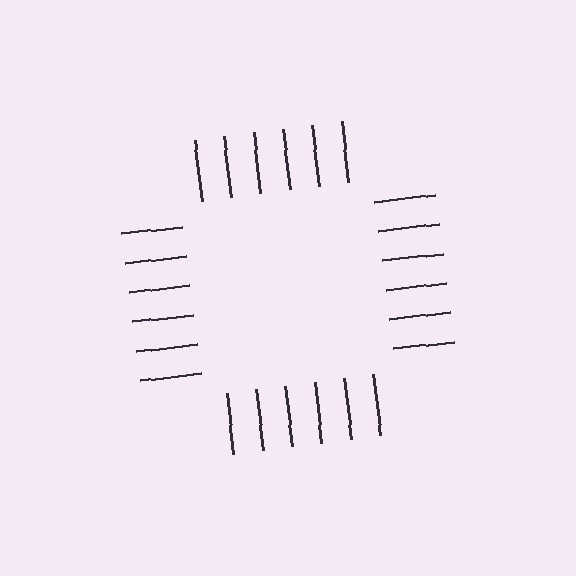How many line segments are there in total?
24 — 6 along each of the 4 edges.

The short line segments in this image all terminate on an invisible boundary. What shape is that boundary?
An illusory square — the line segments terminate on its edges but no continuous stroke is drawn.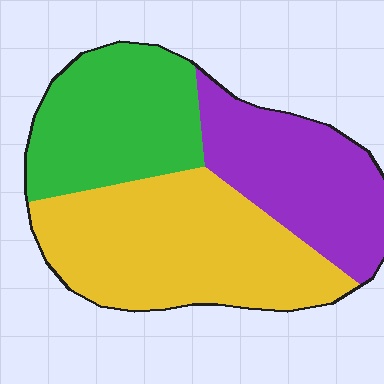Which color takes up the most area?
Yellow, at roughly 45%.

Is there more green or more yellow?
Yellow.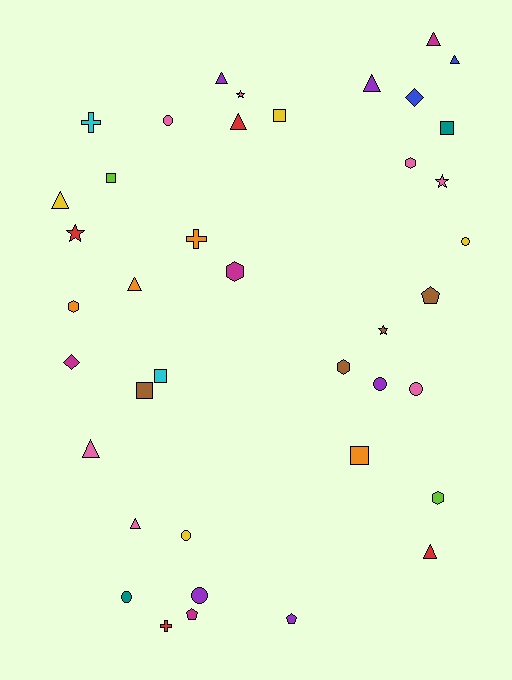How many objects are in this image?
There are 40 objects.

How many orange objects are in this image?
There are 4 orange objects.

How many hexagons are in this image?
There are 5 hexagons.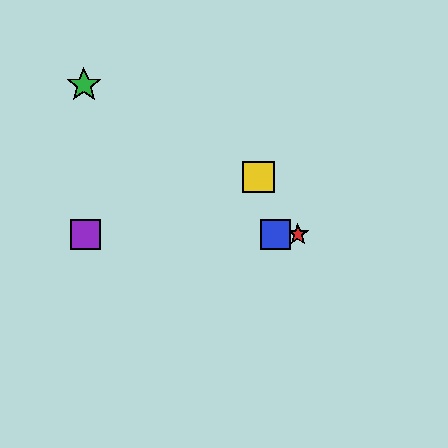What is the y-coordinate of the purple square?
The purple square is at y≈234.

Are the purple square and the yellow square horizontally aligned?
No, the purple square is at y≈234 and the yellow square is at y≈177.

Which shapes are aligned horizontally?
The red star, the blue square, the purple square are aligned horizontally.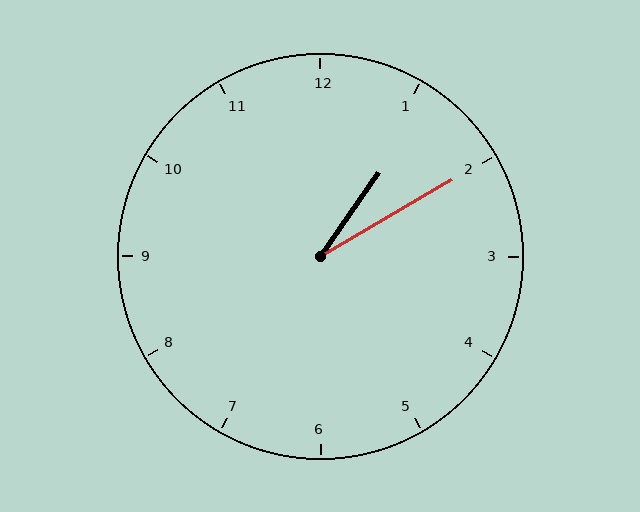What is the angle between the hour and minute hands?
Approximately 25 degrees.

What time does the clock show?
1:10.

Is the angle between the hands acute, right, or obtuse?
It is acute.